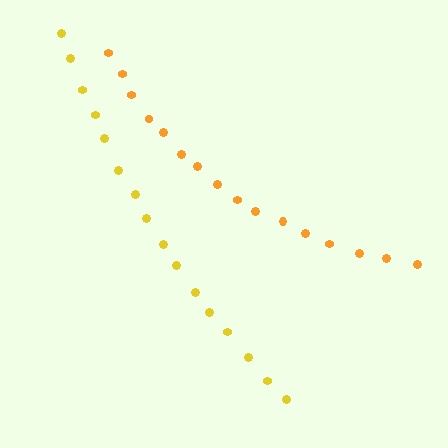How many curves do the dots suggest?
There are 2 distinct paths.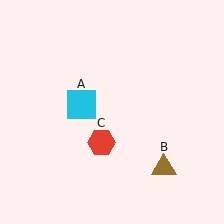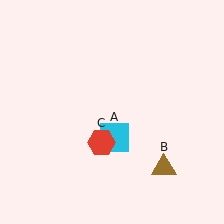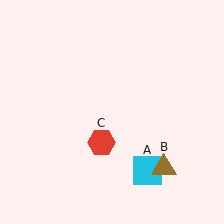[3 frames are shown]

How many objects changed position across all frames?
1 object changed position: cyan square (object A).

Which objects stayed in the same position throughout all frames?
Brown triangle (object B) and red hexagon (object C) remained stationary.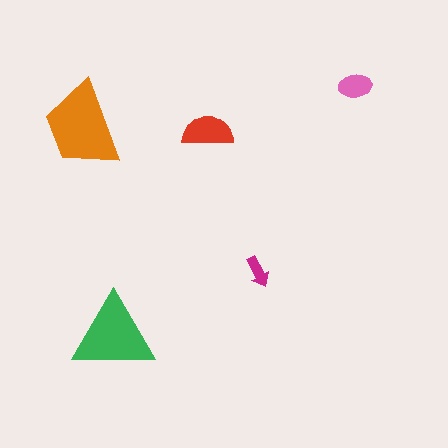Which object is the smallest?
The magenta arrow.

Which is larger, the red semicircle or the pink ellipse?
The red semicircle.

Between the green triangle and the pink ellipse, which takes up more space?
The green triangle.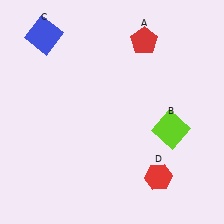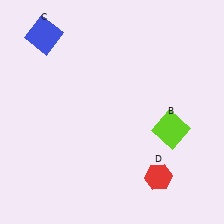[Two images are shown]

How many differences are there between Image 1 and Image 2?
There is 1 difference between the two images.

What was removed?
The red pentagon (A) was removed in Image 2.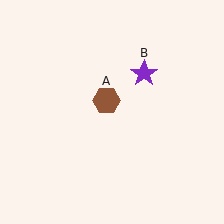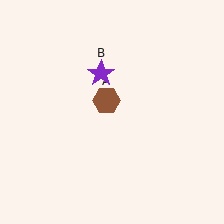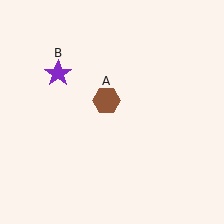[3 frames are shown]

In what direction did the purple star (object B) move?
The purple star (object B) moved left.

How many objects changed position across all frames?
1 object changed position: purple star (object B).